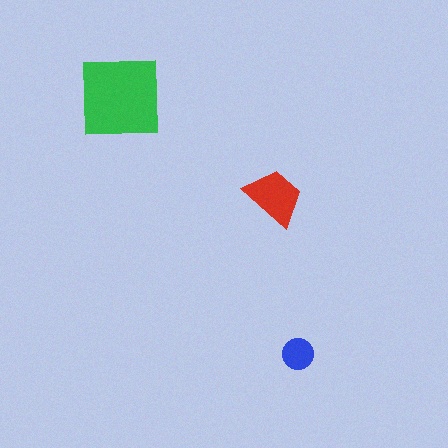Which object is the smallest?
The blue circle.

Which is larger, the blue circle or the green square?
The green square.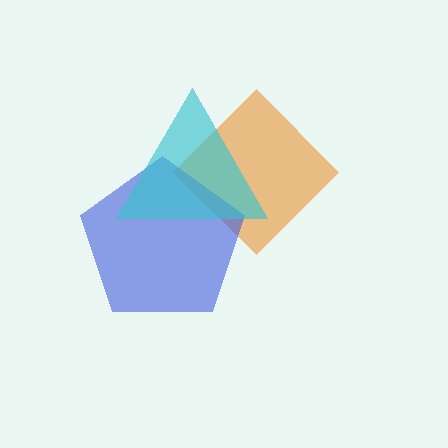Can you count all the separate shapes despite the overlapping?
Yes, there are 3 separate shapes.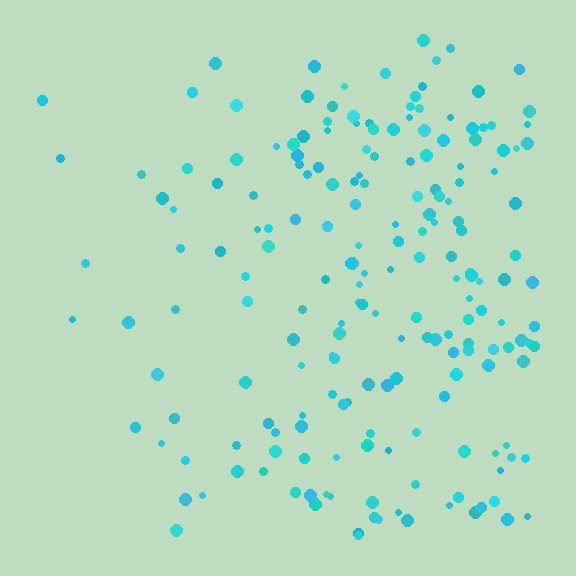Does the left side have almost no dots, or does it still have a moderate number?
Still a moderate number, just noticeably fewer than the right.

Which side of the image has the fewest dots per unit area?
The left.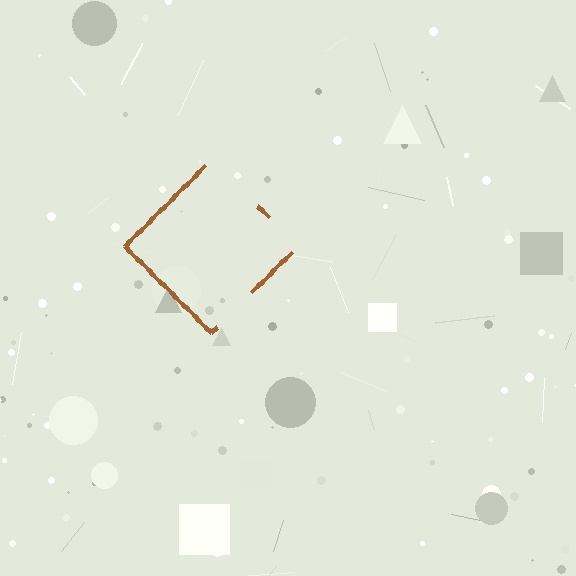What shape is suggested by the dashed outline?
The dashed outline suggests a diamond.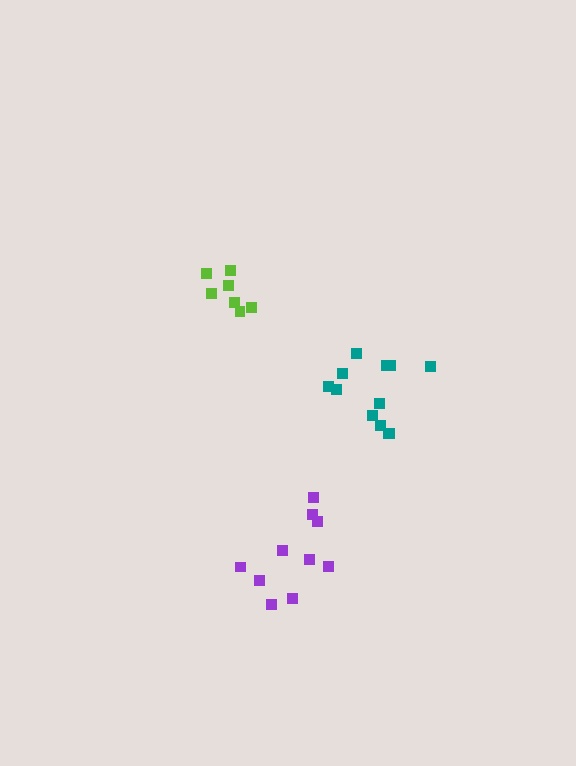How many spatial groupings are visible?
There are 3 spatial groupings.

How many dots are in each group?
Group 1: 7 dots, Group 2: 10 dots, Group 3: 12 dots (29 total).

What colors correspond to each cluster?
The clusters are colored: lime, purple, teal.